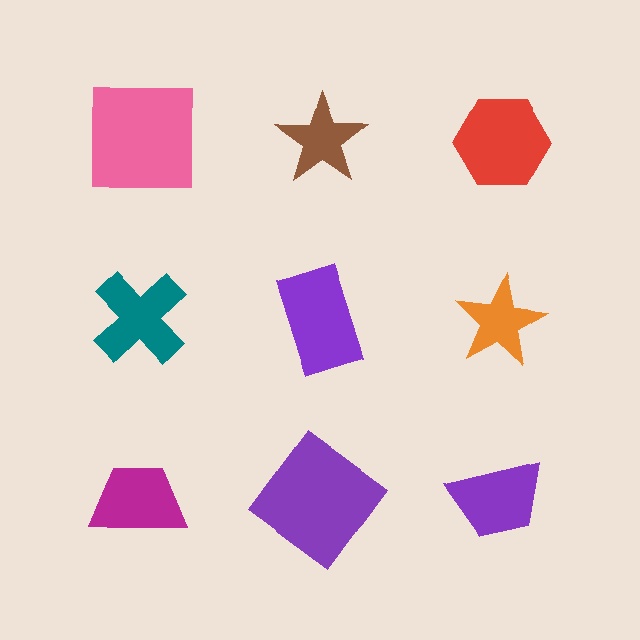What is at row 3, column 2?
A purple diamond.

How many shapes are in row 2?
3 shapes.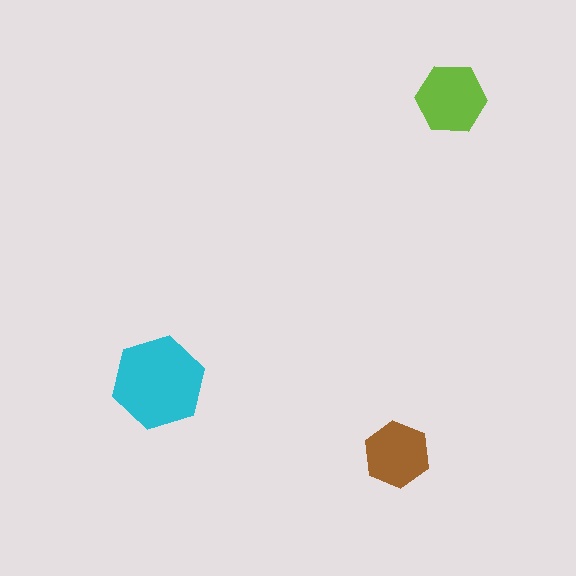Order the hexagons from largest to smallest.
the cyan one, the lime one, the brown one.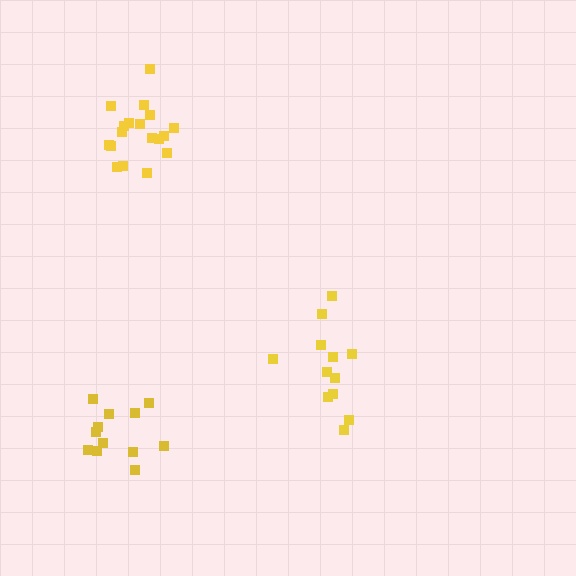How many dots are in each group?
Group 1: 18 dots, Group 2: 12 dots, Group 3: 12 dots (42 total).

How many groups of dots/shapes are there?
There are 3 groups.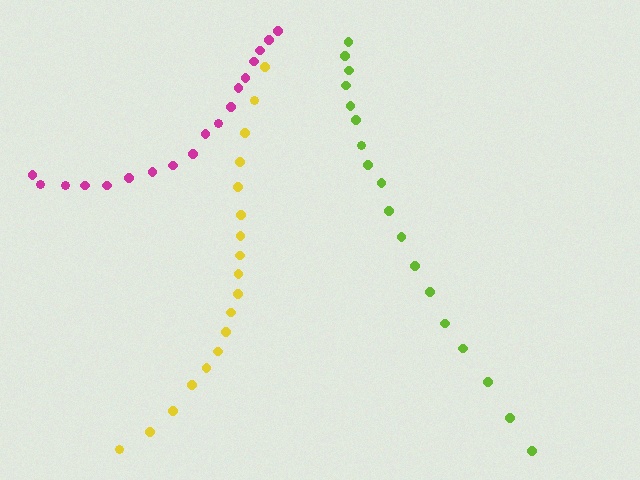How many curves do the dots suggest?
There are 3 distinct paths.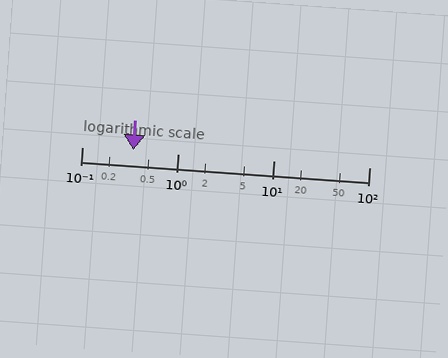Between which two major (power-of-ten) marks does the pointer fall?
The pointer is between 0.1 and 1.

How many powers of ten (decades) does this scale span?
The scale spans 3 decades, from 0.1 to 100.